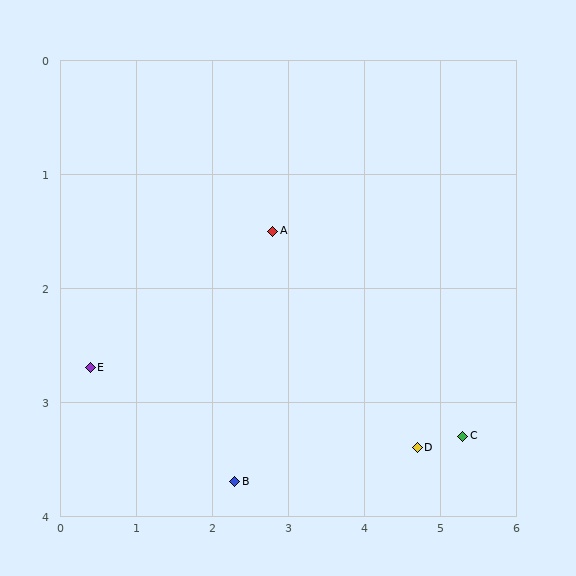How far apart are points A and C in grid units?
Points A and C are about 3.1 grid units apart.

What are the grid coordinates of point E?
Point E is at approximately (0.4, 2.7).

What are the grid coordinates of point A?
Point A is at approximately (2.8, 1.5).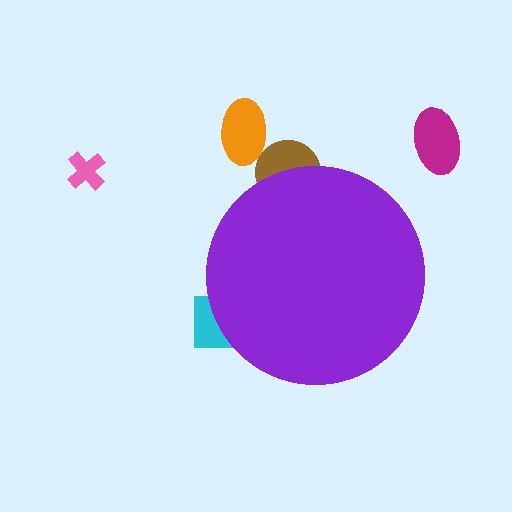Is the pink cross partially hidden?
No, the pink cross is fully visible.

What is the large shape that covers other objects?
A purple circle.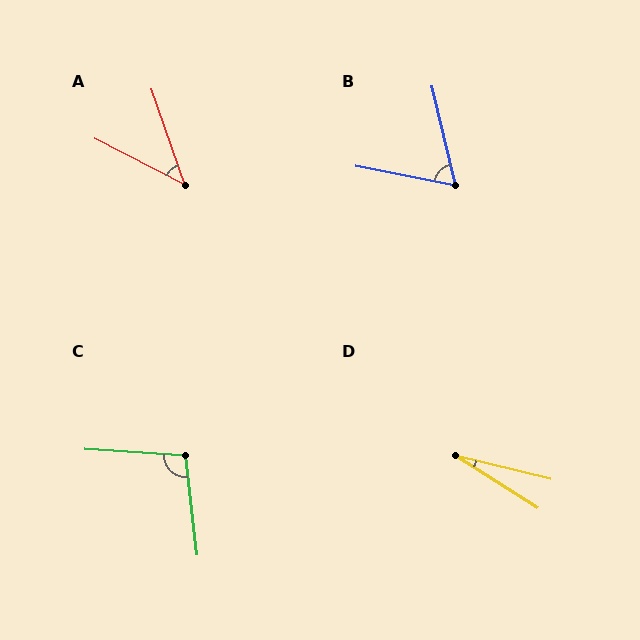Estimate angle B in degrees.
Approximately 66 degrees.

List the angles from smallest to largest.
D (18°), A (43°), B (66°), C (100°).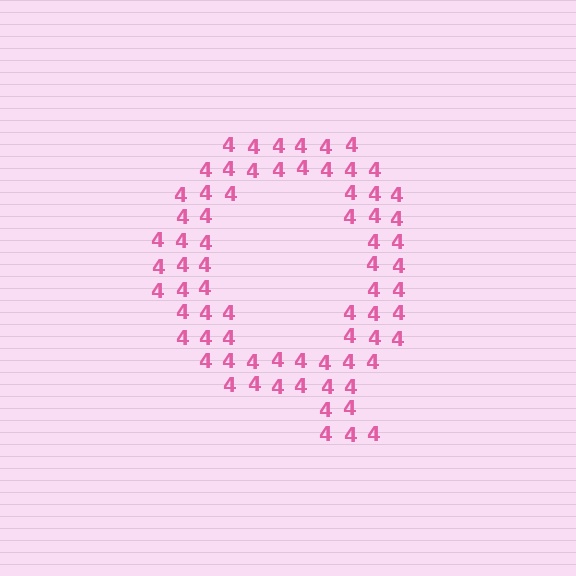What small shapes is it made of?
It is made of small digit 4's.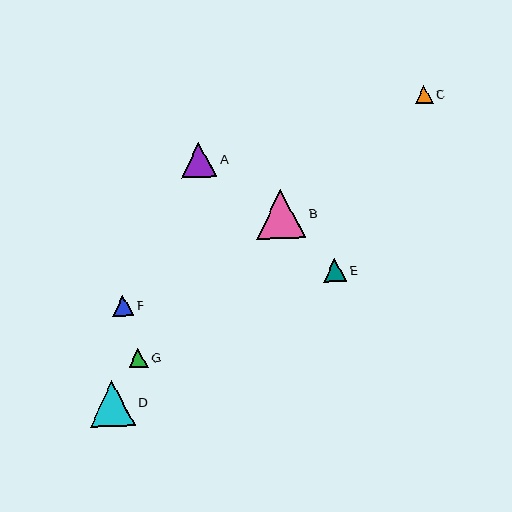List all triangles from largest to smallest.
From largest to smallest: B, D, A, E, F, G, C.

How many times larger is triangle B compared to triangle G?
Triangle B is approximately 2.5 times the size of triangle G.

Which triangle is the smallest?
Triangle C is the smallest with a size of approximately 18 pixels.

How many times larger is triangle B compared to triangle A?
Triangle B is approximately 1.4 times the size of triangle A.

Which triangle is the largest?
Triangle B is the largest with a size of approximately 49 pixels.